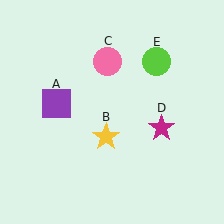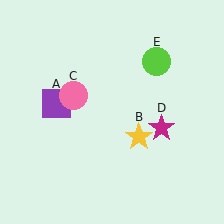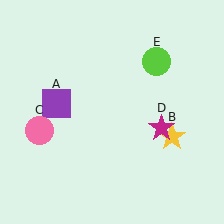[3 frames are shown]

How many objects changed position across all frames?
2 objects changed position: yellow star (object B), pink circle (object C).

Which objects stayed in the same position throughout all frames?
Purple square (object A) and magenta star (object D) and lime circle (object E) remained stationary.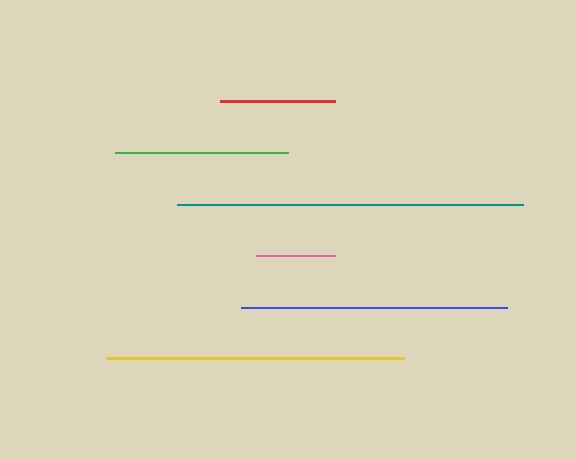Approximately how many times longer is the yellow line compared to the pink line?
The yellow line is approximately 3.7 times the length of the pink line.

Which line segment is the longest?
The teal line is the longest at approximately 345 pixels.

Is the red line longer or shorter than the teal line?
The teal line is longer than the red line.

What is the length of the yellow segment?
The yellow segment is approximately 299 pixels long.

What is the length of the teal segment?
The teal segment is approximately 345 pixels long.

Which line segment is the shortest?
The pink line is the shortest at approximately 80 pixels.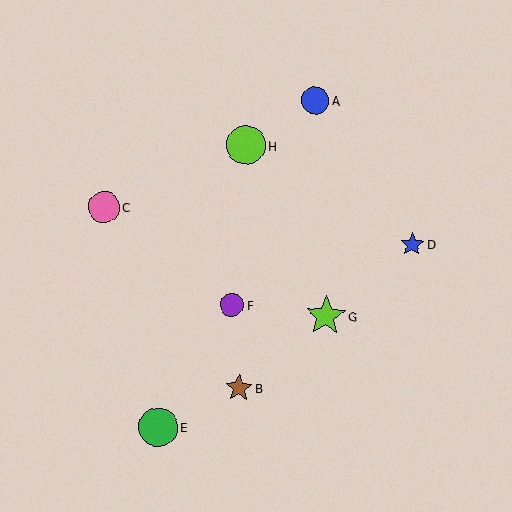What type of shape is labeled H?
Shape H is a lime circle.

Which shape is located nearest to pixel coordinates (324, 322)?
The lime star (labeled G) at (326, 316) is nearest to that location.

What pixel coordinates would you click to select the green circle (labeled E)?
Click at (158, 427) to select the green circle E.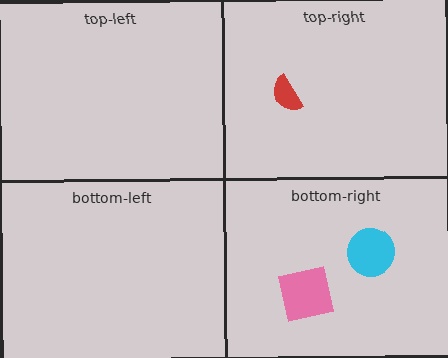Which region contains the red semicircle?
The top-right region.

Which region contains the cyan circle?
The bottom-right region.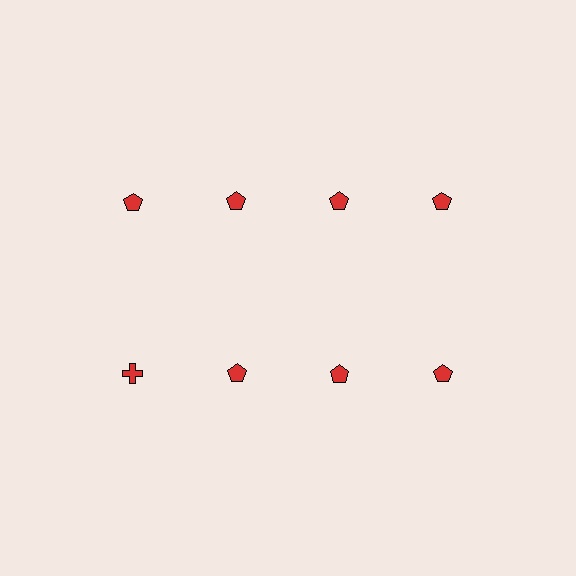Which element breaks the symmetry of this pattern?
The red cross in the second row, leftmost column breaks the symmetry. All other shapes are red pentagons.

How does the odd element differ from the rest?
It has a different shape: cross instead of pentagon.